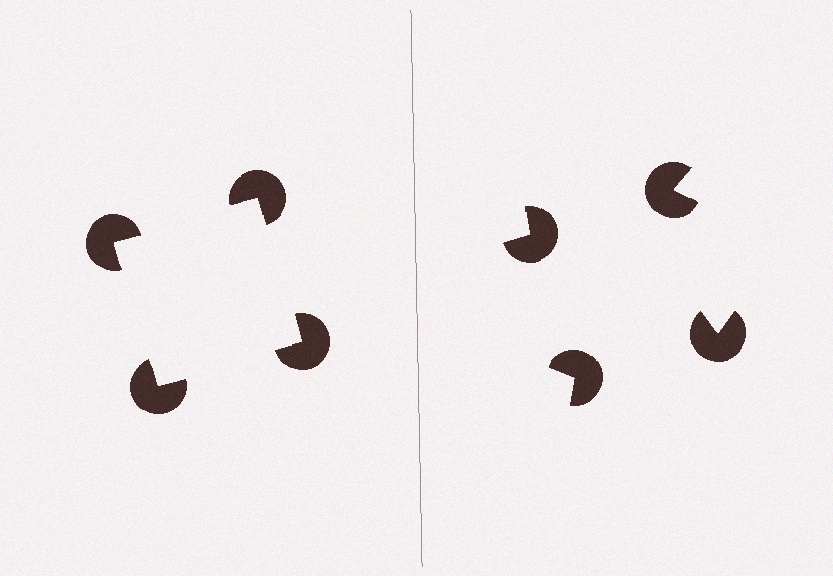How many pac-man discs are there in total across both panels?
8 — 4 on each side.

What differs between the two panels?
The pac-man discs are positioned identically on both sides; only the wedge orientations differ. On the left they align to a square; on the right they are misaligned.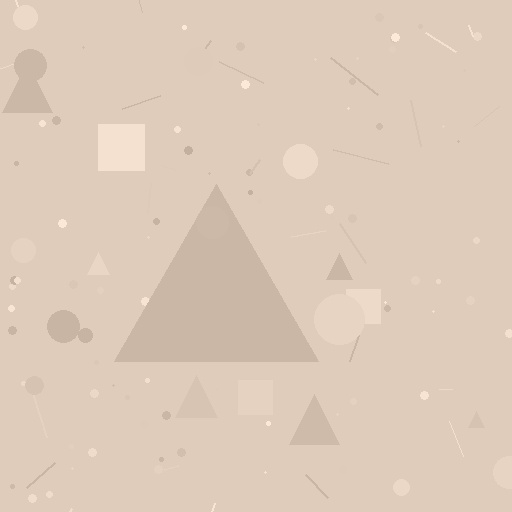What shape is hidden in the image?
A triangle is hidden in the image.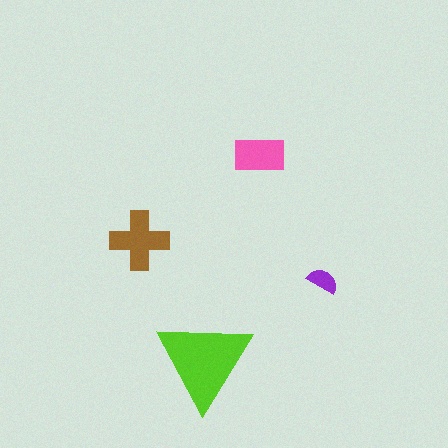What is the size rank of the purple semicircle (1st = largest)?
4th.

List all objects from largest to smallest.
The lime triangle, the brown cross, the pink rectangle, the purple semicircle.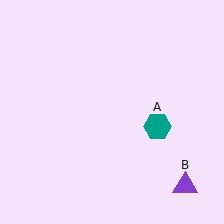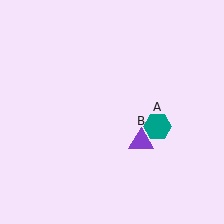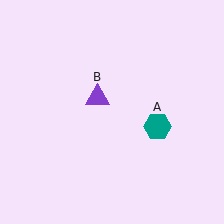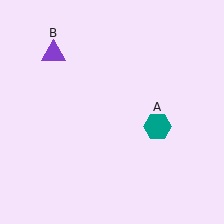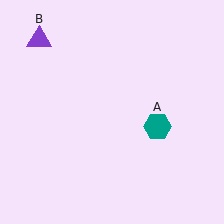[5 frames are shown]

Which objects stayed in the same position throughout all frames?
Teal hexagon (object A) remained stationary.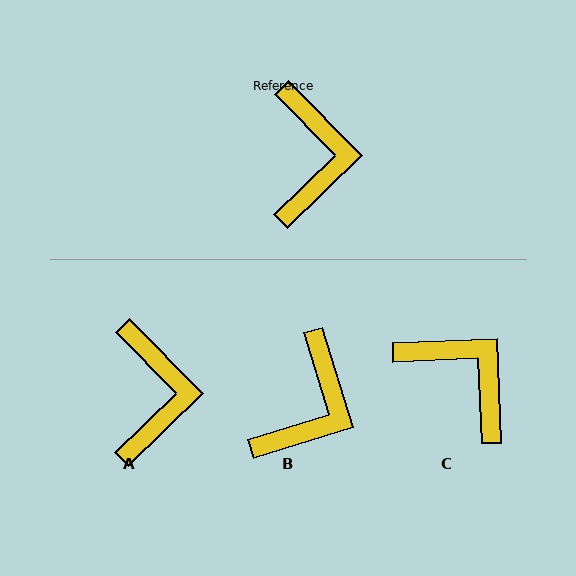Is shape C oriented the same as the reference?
No, it is off by about 48 degrees.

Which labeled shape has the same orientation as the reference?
A.